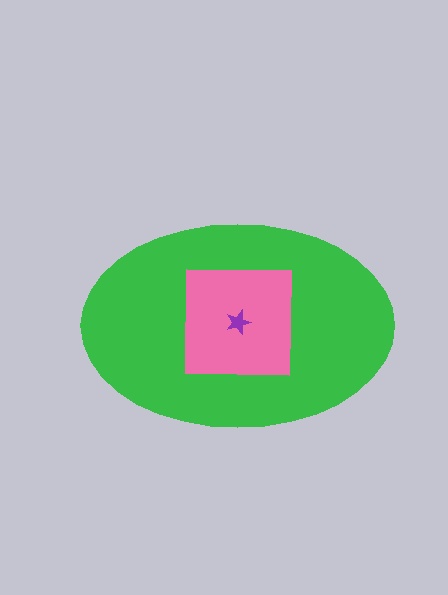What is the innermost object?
The purple star.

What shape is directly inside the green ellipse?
The pink square.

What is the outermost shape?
The green ellipse.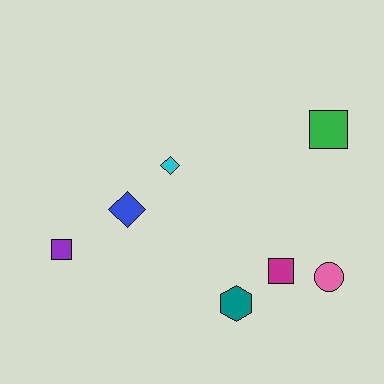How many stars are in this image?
There are no stars.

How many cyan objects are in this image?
There is 1 cyan object.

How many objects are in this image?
There are 7 objects.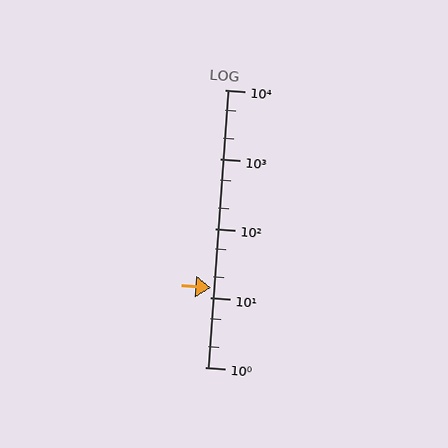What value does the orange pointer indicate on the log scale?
The pointer indicates approximately 14.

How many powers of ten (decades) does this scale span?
The scale spans 4 decades, from 1 to 10000.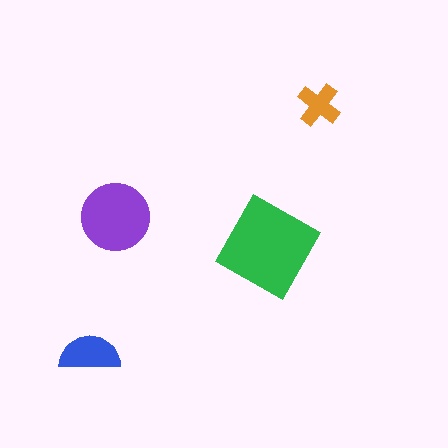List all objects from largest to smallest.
The green square, the purple circle, the blue semicircle, the orange cross.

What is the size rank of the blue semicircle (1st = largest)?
3rd.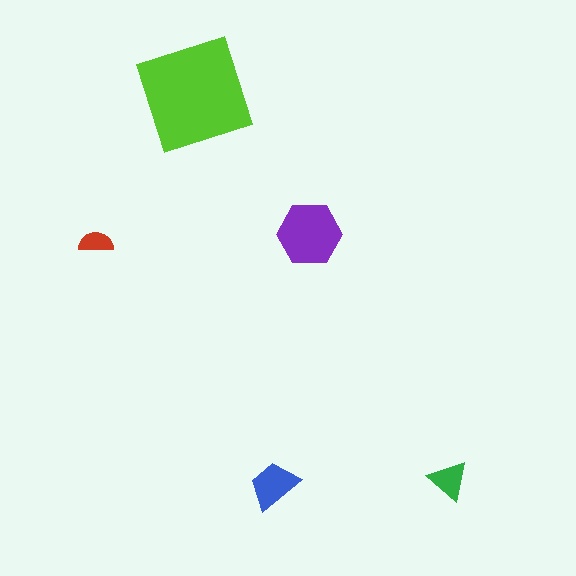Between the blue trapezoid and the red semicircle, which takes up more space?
The blue trapezoid.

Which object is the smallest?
The red semicircle.